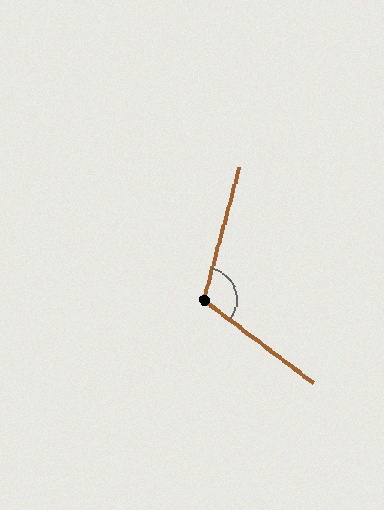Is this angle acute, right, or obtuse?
It is obtuse.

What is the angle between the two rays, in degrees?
Approximately 112 degrees.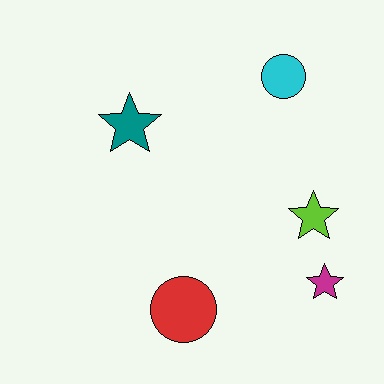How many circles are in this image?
There are 2 circles.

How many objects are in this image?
There are 5 objects.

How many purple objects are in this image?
There are no purple objects.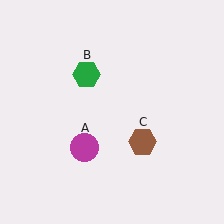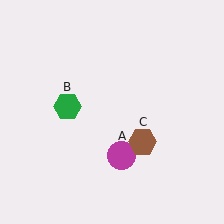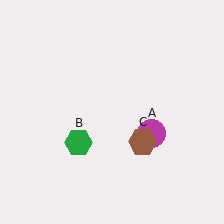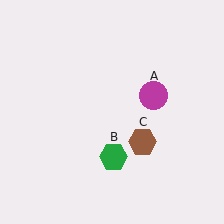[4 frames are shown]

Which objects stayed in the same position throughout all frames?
Brown hexagon (object C) remained stationary.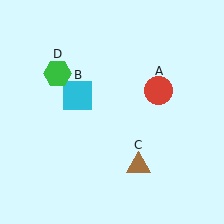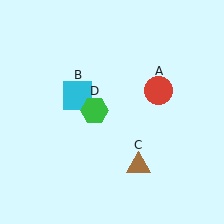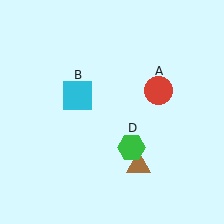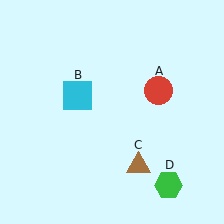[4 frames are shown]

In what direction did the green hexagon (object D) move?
The green hexagon (object D) moved down and to the right.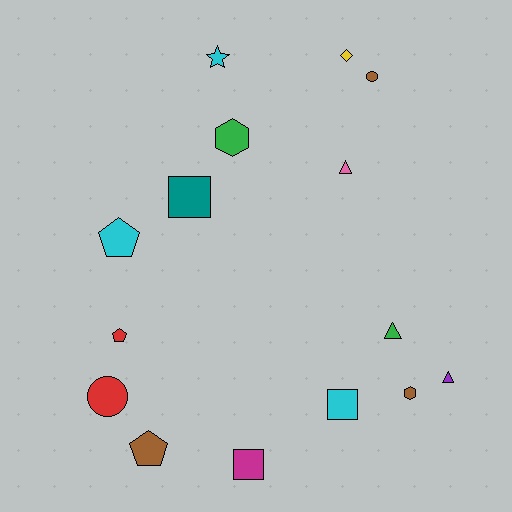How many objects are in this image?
There are 15 objects.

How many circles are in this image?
There are 2 circles.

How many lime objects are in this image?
There are no lime objects.